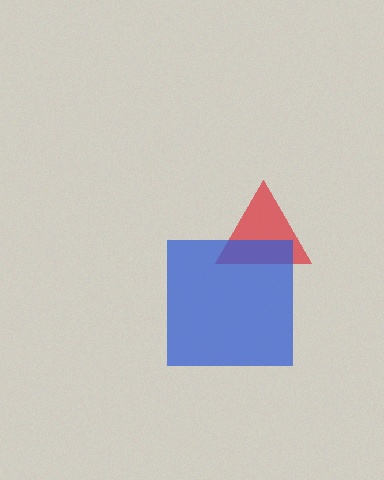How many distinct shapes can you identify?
There are 2 distinct shapes: a red triangle, a blue square.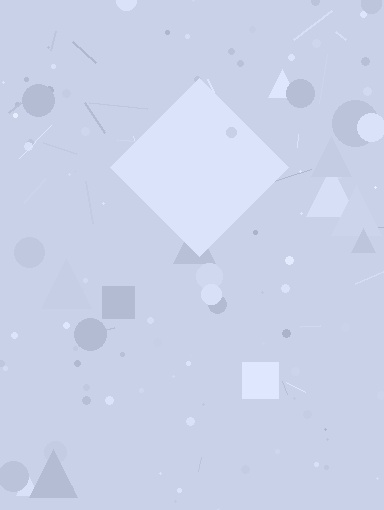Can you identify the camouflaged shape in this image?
The camouflaged shape is a diamond.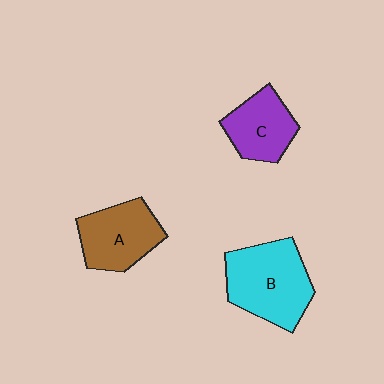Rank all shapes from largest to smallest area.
From largest to smallest: B (cyan), A (brown), C (purple).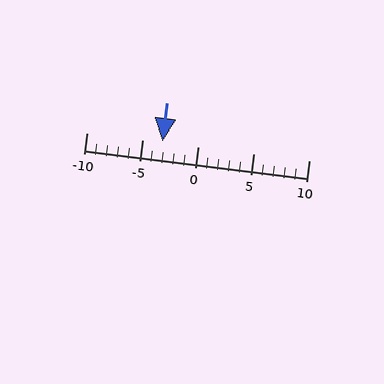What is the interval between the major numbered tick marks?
The major tick marks are spaced 5 units apart.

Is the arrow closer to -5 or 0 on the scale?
The arrow is closer to -5.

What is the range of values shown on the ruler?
The ruler shows values from -10 to 10.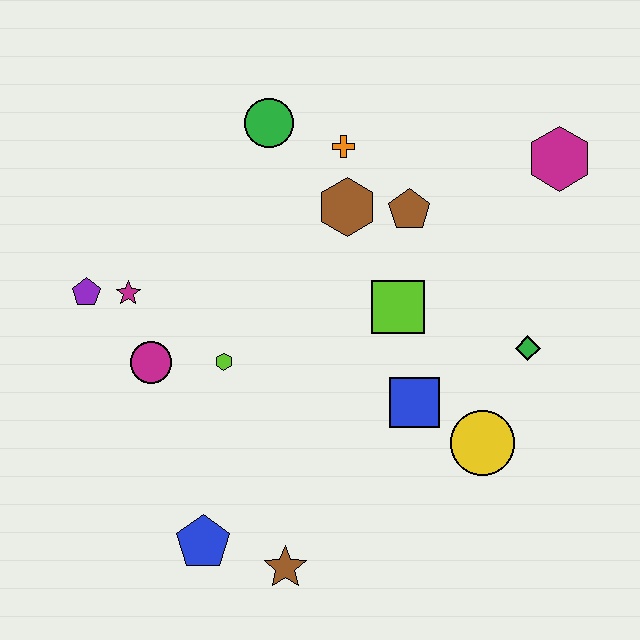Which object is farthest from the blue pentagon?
The magenta hexagon is farthest from the blue pentagon.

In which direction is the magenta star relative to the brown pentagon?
The magenta star is to the left of the brown pentagon.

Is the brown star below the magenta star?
Yes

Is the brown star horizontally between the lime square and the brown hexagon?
No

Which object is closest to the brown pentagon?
The brown hexagon is closest to the brown pentagon.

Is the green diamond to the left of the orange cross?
No